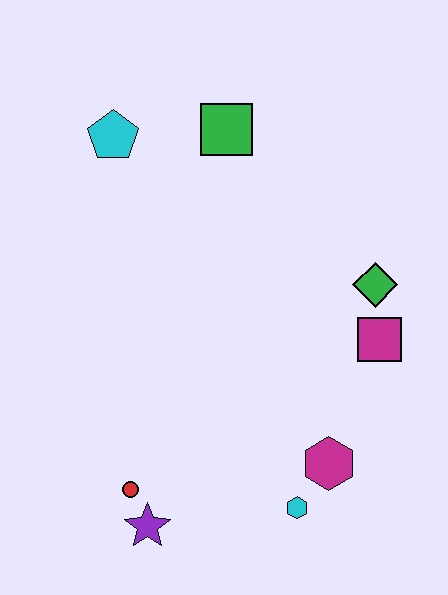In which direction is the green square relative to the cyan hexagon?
The green square is above the cyan hexagon.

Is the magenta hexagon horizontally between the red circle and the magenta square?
Yes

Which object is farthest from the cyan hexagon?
The cyan pentagon is farthest from the cyan hexagon.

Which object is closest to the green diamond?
The magenta square is closest to the green diamond.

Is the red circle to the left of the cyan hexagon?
Yes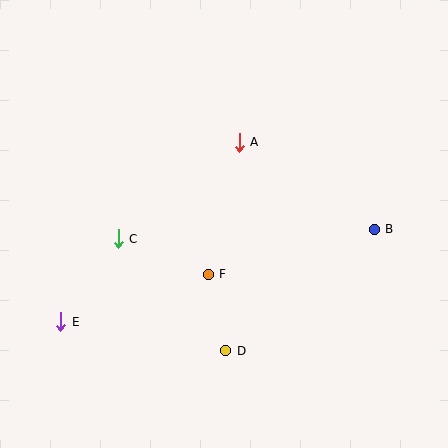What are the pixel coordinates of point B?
Point B is at (374, 229).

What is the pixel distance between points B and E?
The distance between B and E is 327 pixels.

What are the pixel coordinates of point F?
Point F is at (208, 274).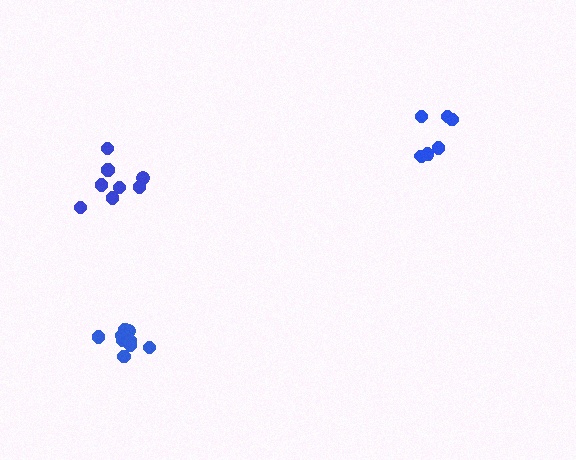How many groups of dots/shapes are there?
There are 3 groups.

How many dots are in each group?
Group 1: 9 dots, Group 2: 6 dots, Group 3: 9 dots (24 total).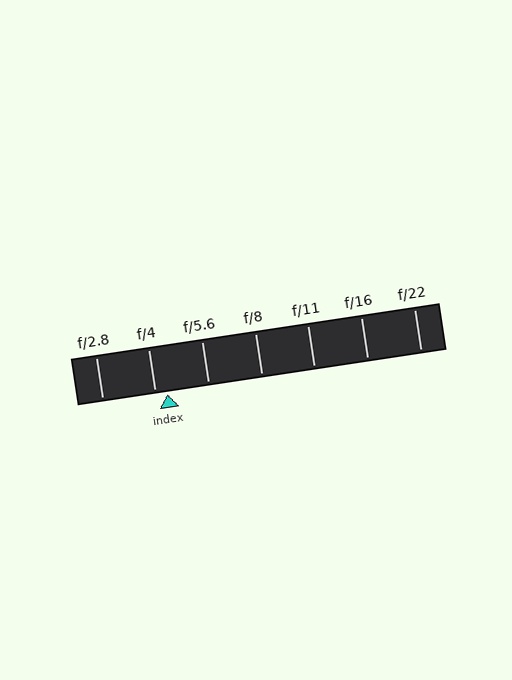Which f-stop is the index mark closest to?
The index mark is closest to f/4.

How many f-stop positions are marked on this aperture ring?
There are 7 f-stop positions marked.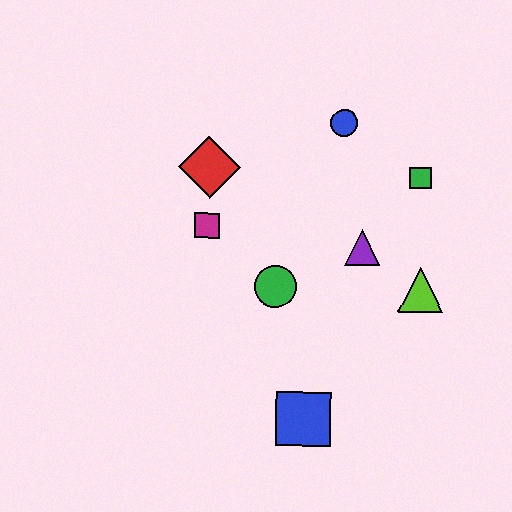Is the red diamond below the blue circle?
Yes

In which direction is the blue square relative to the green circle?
The blue square is below the green circle.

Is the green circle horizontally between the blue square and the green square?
No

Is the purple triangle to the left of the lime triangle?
Yes